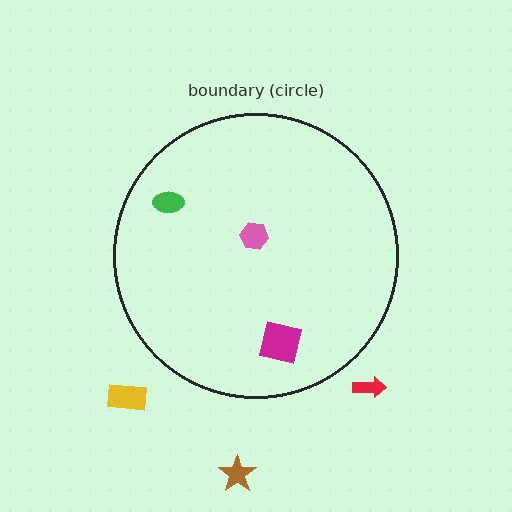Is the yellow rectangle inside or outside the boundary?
Outside.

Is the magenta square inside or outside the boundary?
Inside.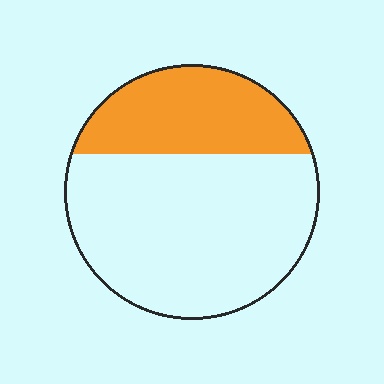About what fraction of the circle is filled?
About one third (1/3).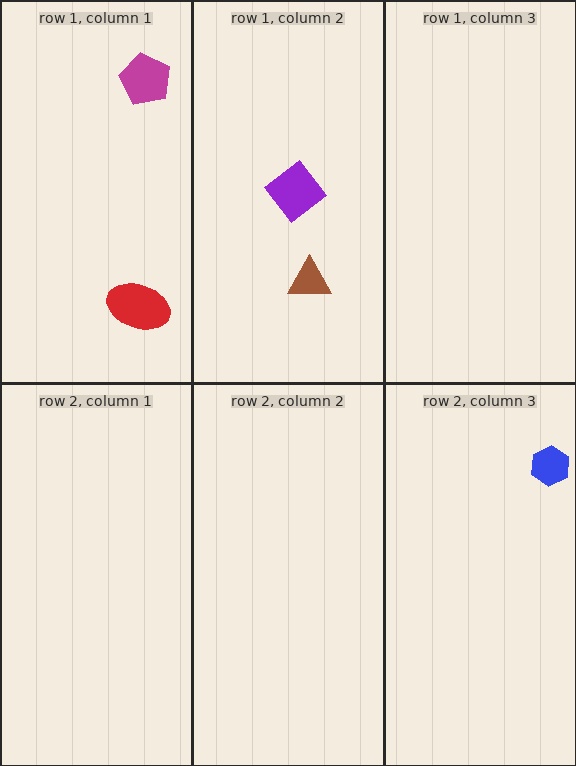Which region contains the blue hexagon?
The row 2, column 3 region.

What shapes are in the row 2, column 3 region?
The blue hexagon.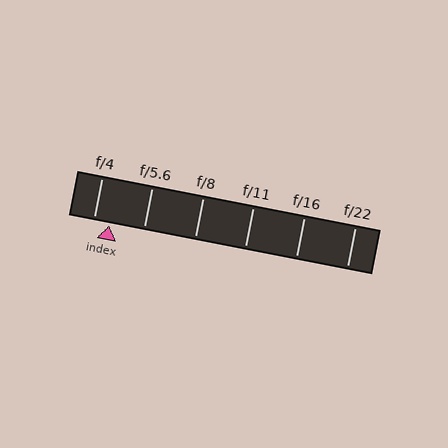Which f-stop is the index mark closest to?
The index mark is closest to f/4.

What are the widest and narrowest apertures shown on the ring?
The widest aperture shown is f/4 and the narrowest is f/22.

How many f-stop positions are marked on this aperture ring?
There are 6 f-stop positions marked.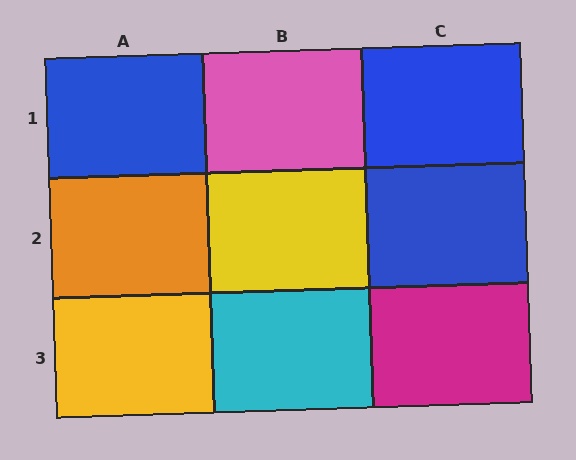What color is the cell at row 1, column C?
Blue.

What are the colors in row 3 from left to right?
Yellow, cyan, magenta.